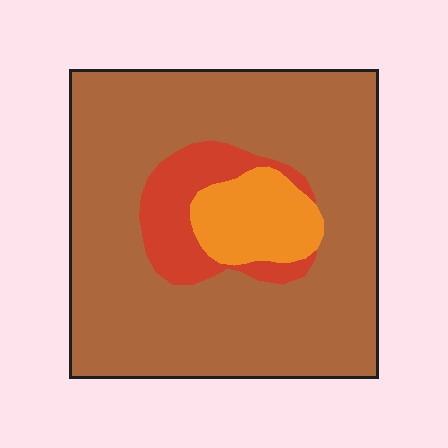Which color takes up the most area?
Brown, at roughly 80%.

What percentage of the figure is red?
Red takes up about one eighth (1/8) of the figure.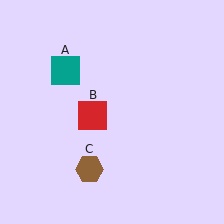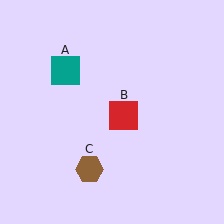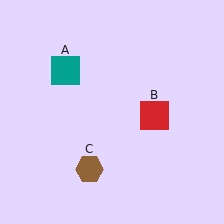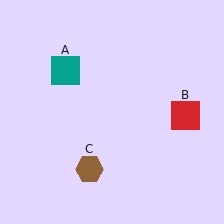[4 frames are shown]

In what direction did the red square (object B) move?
The red square (object B) moved right.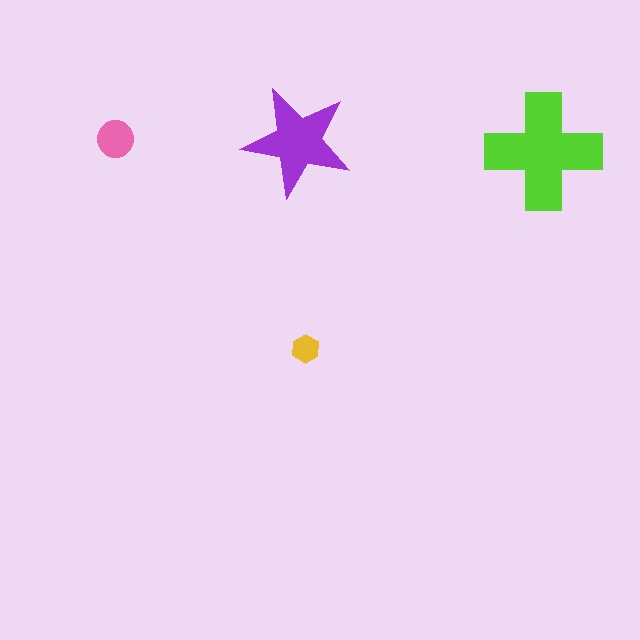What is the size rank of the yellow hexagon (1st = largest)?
4th.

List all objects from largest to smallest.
The lime cross, the purple star, the pink circle, the yellow hexagon.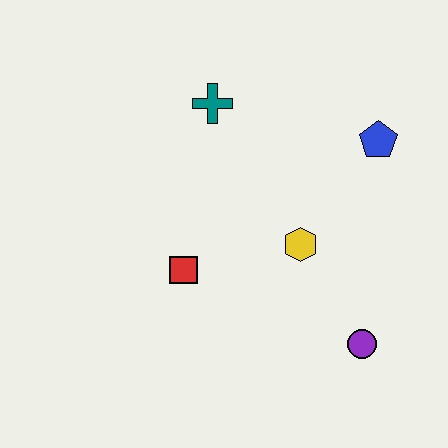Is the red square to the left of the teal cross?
Yes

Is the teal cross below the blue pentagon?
No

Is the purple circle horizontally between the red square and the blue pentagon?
Yes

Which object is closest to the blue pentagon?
The yellow hexagon is closest to the blue pentagon.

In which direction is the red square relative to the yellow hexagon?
The red square is to the left of the yellow hexagon.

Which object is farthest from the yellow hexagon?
The teal cross is farthest from the yellow hexagon.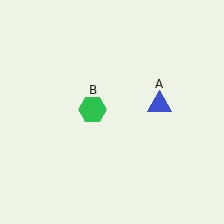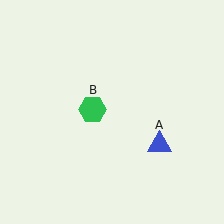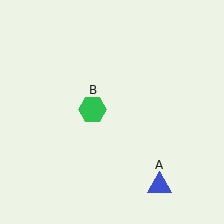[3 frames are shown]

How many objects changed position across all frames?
1 object changed position: blue triangle (object A).